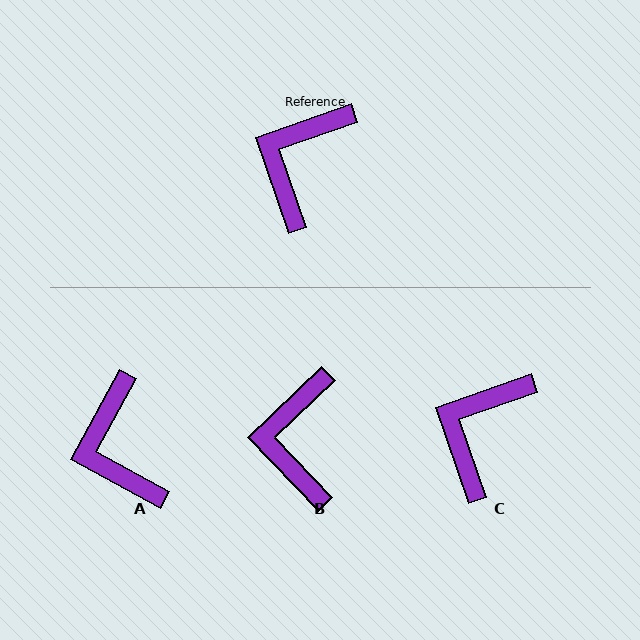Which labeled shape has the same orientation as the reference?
C.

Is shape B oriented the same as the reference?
No, it is off by about 25 degrees.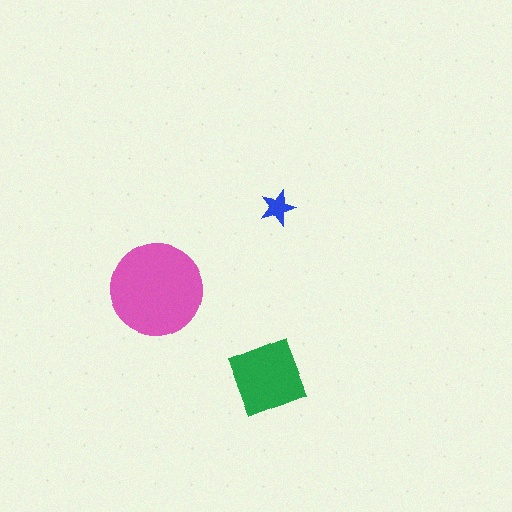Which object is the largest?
The pink circle.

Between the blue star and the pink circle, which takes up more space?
The pink circle.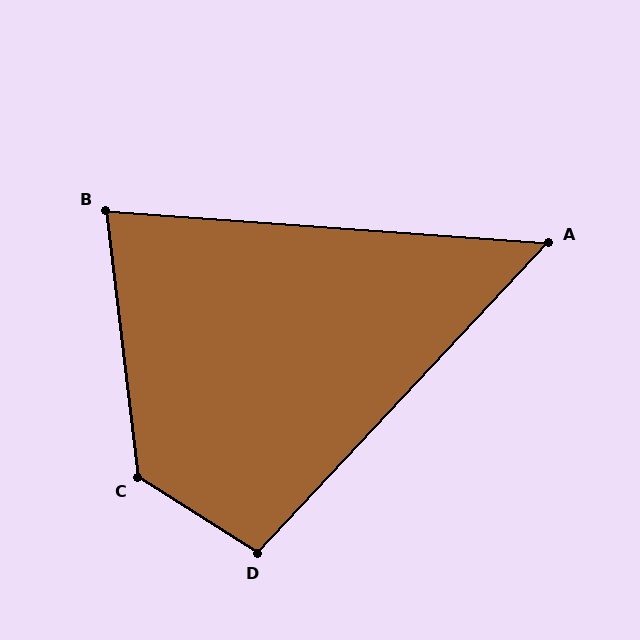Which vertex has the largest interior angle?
C, at approximately 129 degrees.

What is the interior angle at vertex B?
Approximately 79 degrees (acute).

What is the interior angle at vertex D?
Approximately 101 degrees (obtuse).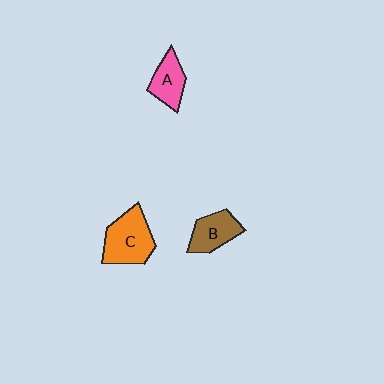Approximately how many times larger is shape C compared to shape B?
Approximately 1.4 times.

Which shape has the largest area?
Shape C (orange).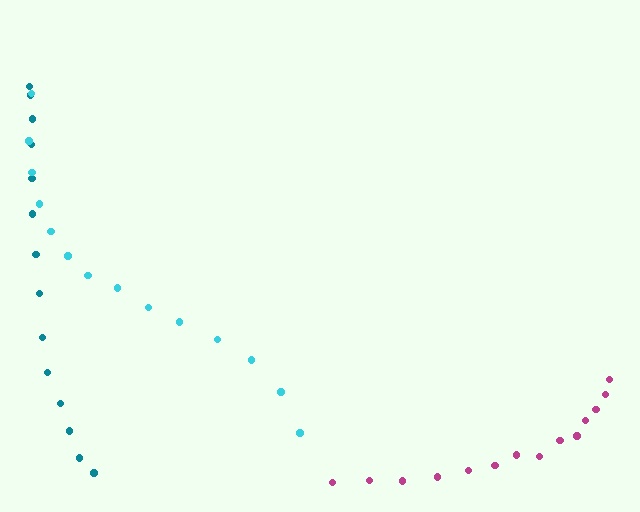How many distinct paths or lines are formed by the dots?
There are 3 distinct paths.